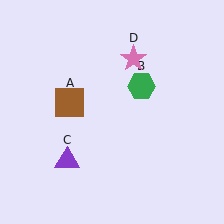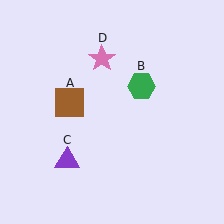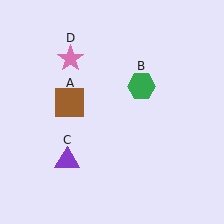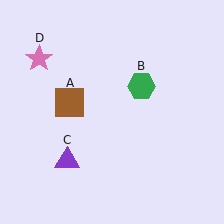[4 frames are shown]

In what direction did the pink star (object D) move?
The pink star (object D) moved left.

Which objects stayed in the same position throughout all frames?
Brown square (object A) and green hexagon (object B) and purple triangle (object C) remained stationary.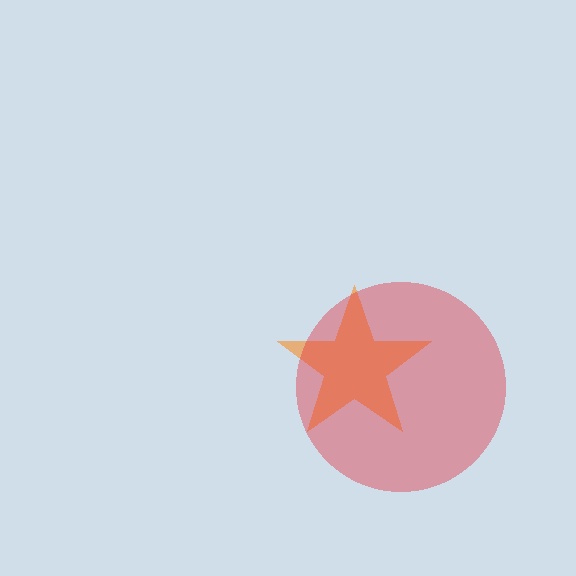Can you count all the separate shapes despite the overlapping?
Yes, there are 2 separate shapes.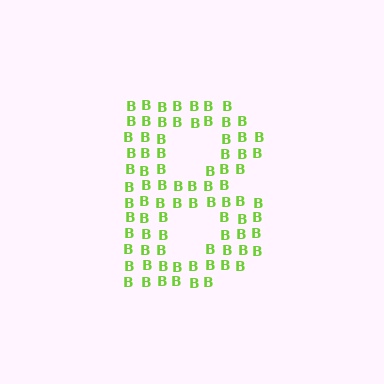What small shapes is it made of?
It is made of small letter B's.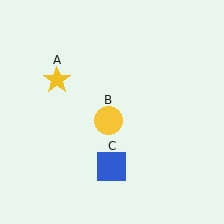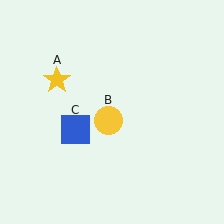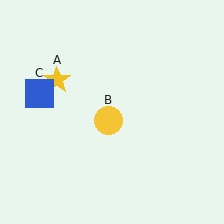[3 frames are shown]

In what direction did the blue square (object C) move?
The blue square (object C) moved up and to the left.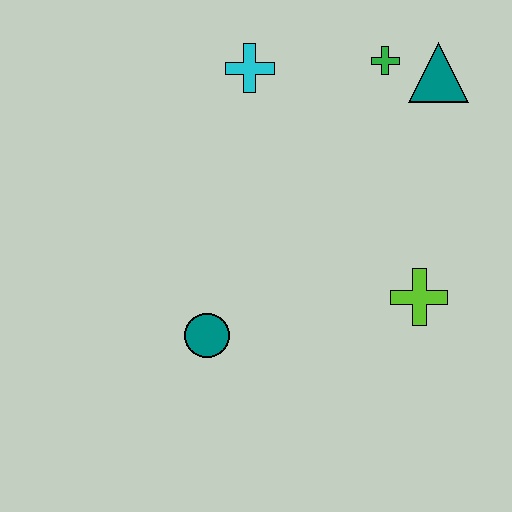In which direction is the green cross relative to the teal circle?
The green cross is above the teal circle.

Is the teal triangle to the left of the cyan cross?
No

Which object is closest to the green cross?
The teal triangle is closest to the green cross.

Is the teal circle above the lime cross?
No